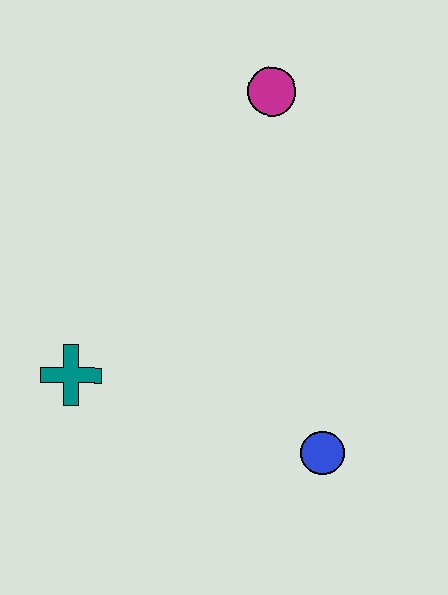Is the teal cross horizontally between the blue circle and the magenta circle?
No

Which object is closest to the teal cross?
The blue circle is closest to the teal cross.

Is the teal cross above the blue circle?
Yes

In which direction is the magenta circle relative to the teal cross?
The magenta circle is above the teal cross.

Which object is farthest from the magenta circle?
The blue circle is farthest from the magenta circle.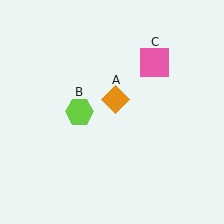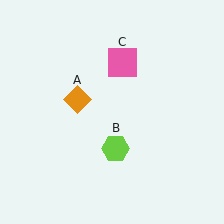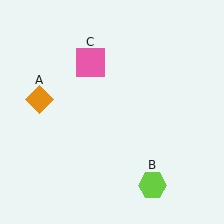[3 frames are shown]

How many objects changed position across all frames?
3 objects changed position: orange diamond (object A), lime hexagon (object B), pink square (object C).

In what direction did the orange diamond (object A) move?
The orange diamond (object A) moved left.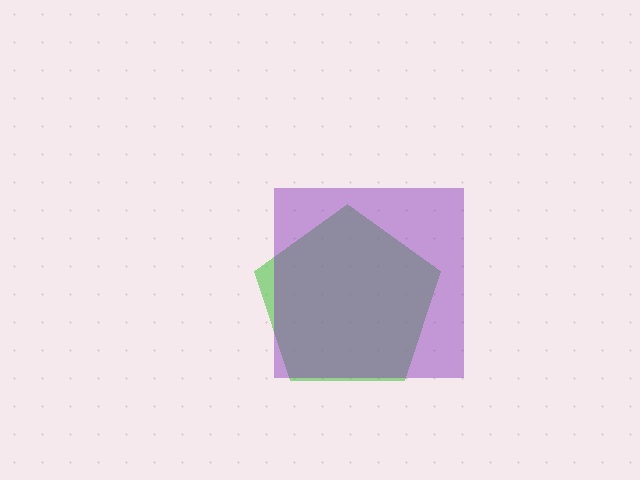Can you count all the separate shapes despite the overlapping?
Yes, there are 2 separate shapes.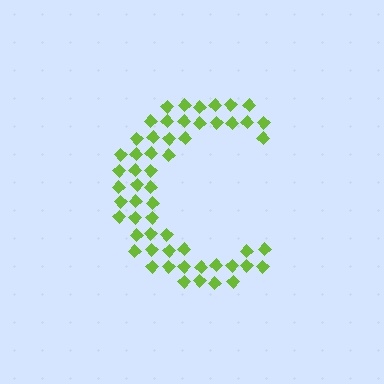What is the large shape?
The large shape is the letter C.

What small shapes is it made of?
It is made of small diamonds.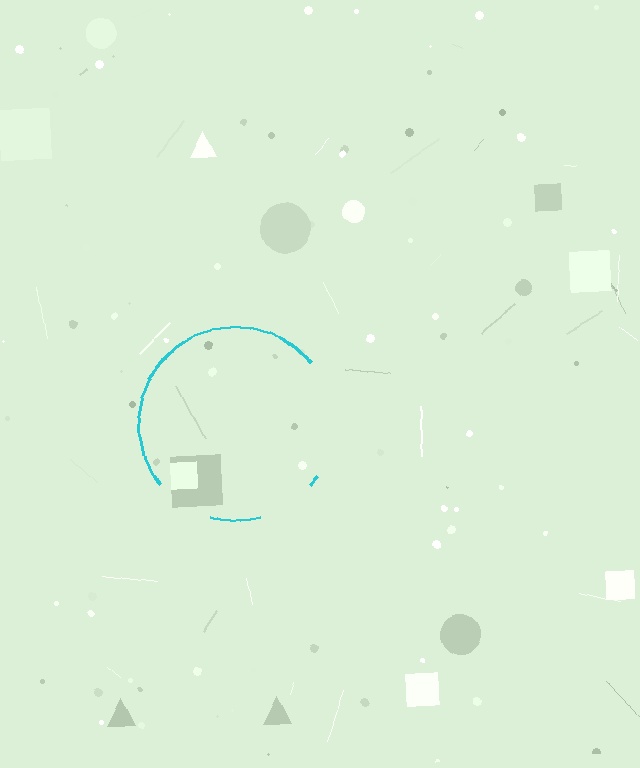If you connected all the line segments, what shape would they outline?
They would outline a circle.